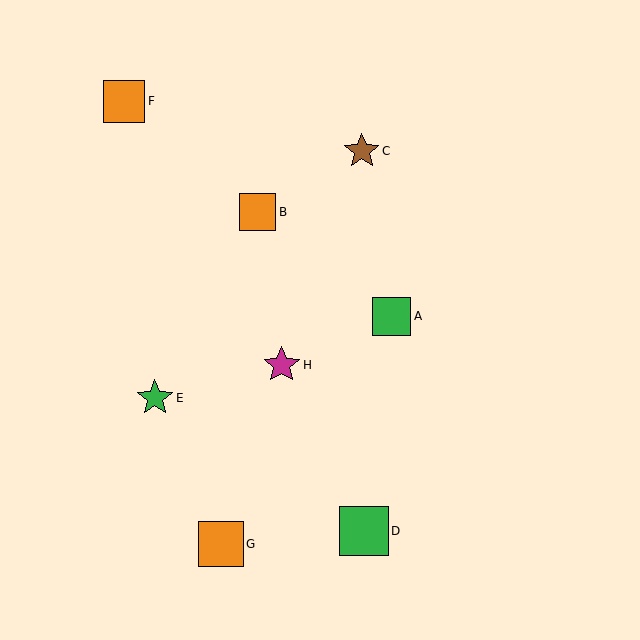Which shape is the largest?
The green square (labeled D) is the largest.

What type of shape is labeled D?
Shape D is a green square.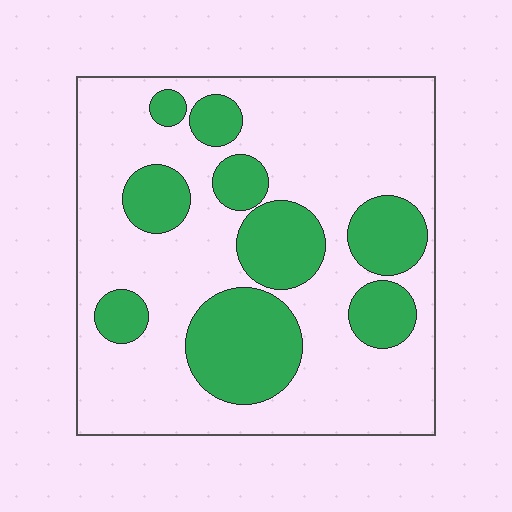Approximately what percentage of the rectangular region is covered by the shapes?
Approximately 30%.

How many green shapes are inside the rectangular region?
9.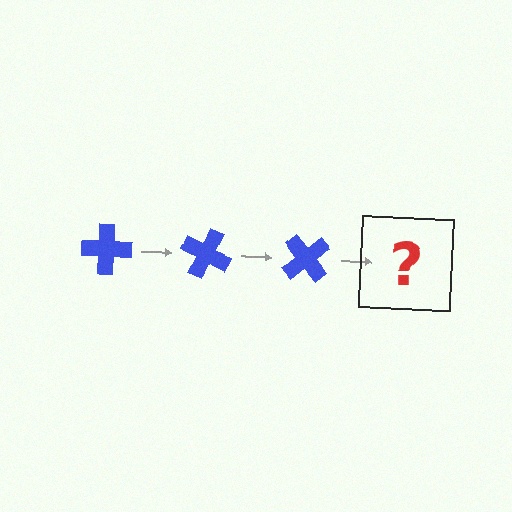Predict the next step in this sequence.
The next step is a blue cross rotated 75 degrees.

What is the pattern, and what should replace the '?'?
The pattern is that the cross rotates 25 degrees each step. The '?' should be a blue cross rotated 75 degrees.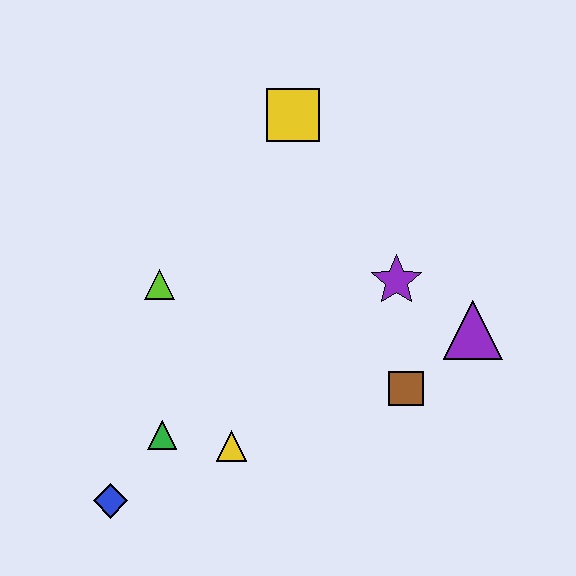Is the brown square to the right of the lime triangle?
Yes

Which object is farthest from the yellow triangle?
The yellow square is farthest from the yellow triangle.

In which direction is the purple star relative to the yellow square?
The purple star is below the yellow square.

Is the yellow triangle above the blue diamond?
Yes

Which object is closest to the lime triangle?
The green triangle is closest to the lime triangle.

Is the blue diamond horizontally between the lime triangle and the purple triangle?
No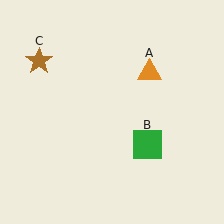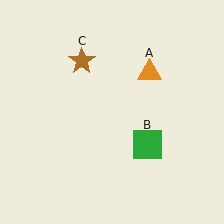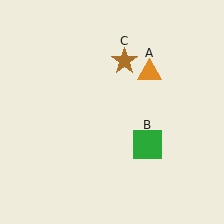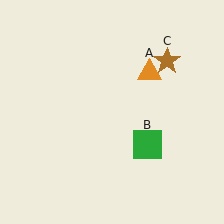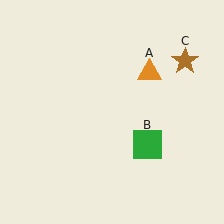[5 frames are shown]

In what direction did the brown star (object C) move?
The brown star (object C) moved right.